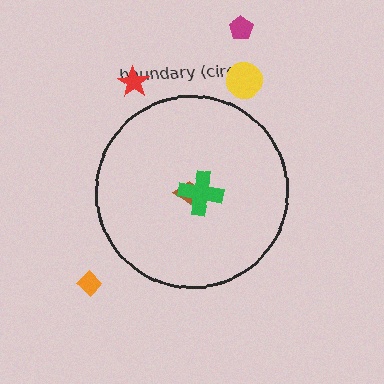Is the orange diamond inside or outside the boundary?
Outside.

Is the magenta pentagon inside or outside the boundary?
Outside.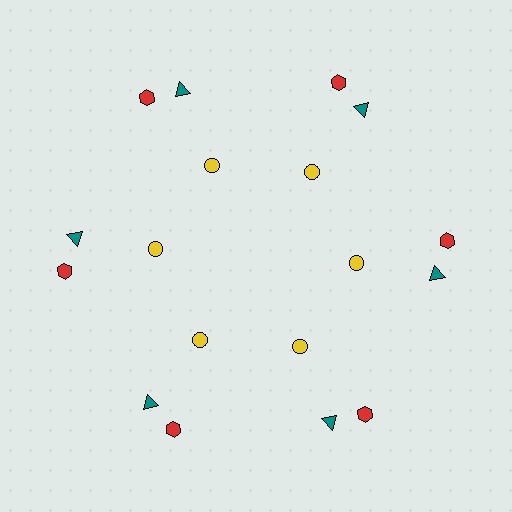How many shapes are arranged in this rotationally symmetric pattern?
There are 18 shapes, arranged in 6 groups of 3.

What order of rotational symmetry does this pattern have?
This pattern has 6-fold rotational symmetry.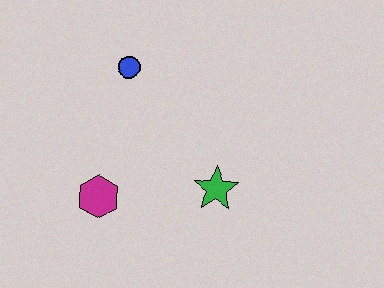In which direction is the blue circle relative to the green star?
The blue circle is above the green star.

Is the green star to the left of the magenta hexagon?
No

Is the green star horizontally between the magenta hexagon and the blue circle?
No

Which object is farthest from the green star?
The blue circle is farthest from the green star.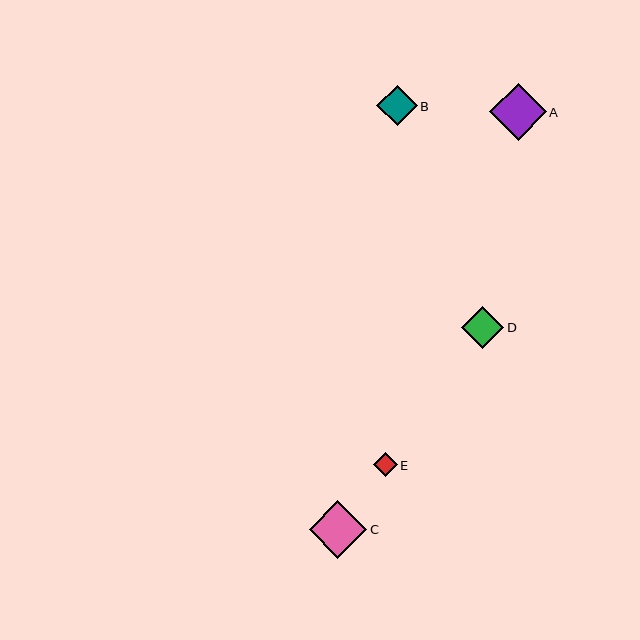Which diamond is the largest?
Diamond C is the largest with a size of approximately 58 pixels.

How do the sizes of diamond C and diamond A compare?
Diamond C and diamond A are approximately the same size.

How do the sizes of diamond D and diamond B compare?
Diamond D and diamond B are approximately the same size.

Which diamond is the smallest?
Diamond E is the smallest with a size of approximately 24 pixels.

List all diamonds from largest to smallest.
From largest to smallest: C, A, D, B, E.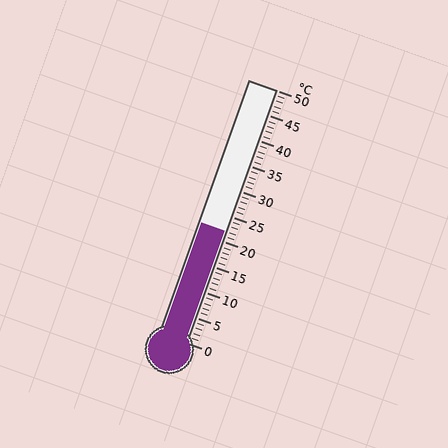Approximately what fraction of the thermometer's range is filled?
The thermometer is filled to approximately 45% of its range.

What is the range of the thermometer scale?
The thermometer scale ranges from 0°C to 50°C.